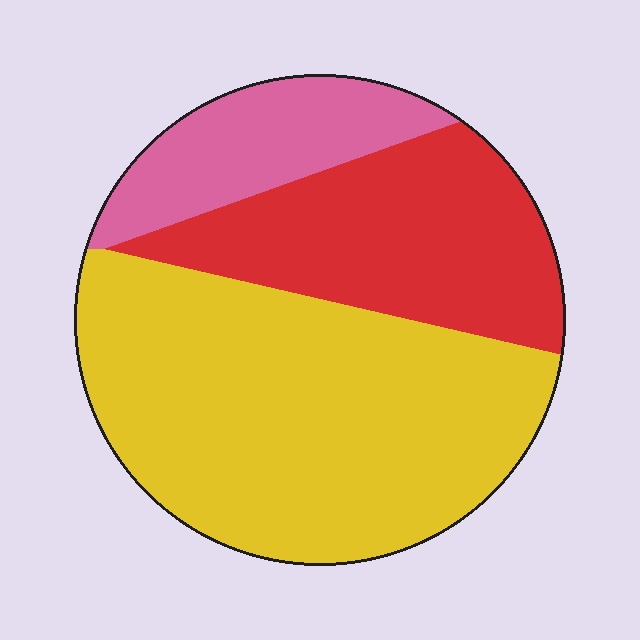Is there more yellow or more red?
Yellow.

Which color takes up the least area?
Pink, at roughly 15%.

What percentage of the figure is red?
Red takes up about one quarter (1/4) of the figure.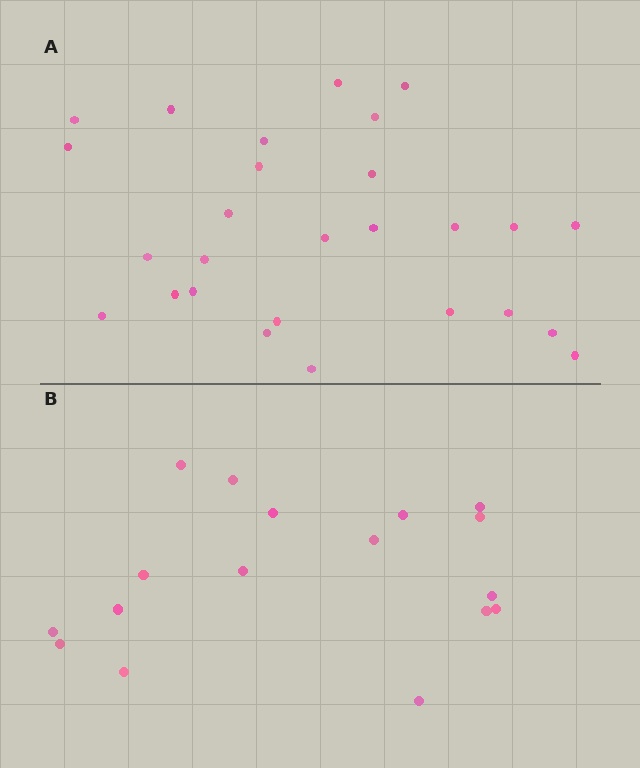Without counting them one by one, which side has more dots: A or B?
Region A (the top region) has more dots.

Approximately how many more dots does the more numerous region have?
Region A has roughly 10 or so more dots than region B.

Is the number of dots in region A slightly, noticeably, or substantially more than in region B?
Region A has substantially more. The ratio is roughly 1.6 to 1.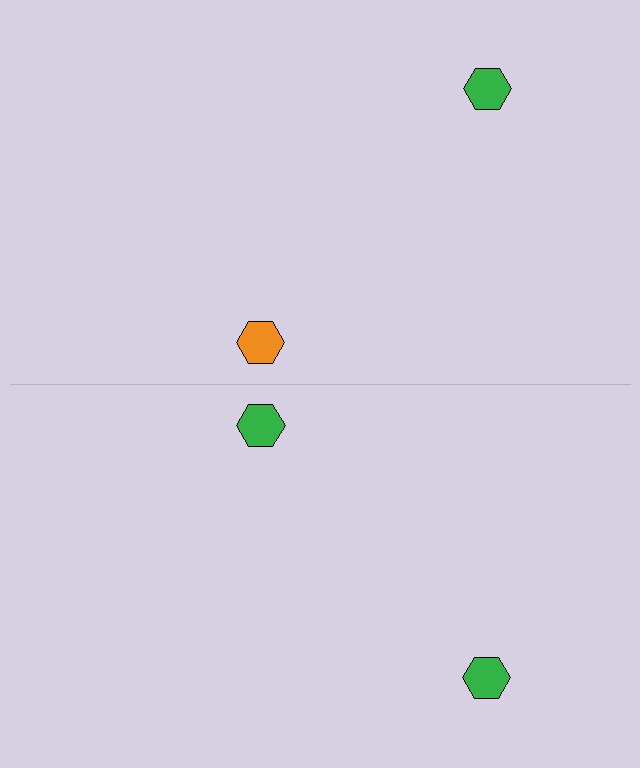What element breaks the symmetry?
The green hexagon on the bottom side breaks the symmetry — its mirror counterpart is orange.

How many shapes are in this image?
There are 4 shapes in this image.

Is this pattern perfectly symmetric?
No, the pattern is not perfectly symmetric. The green hexagon on the bottom side breaks the symmetry — its mirror counterpart is orange.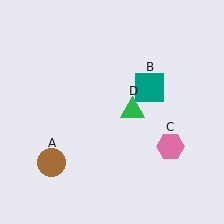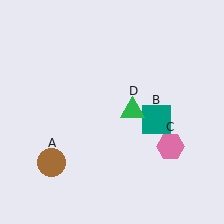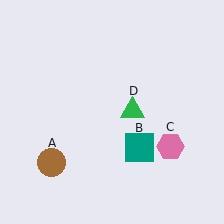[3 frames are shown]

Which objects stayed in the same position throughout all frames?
Brown circle (object A) and pink hexagon (object C) and green triangle (object D) remained stationary.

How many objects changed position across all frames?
1 object changed position: teal square (object B).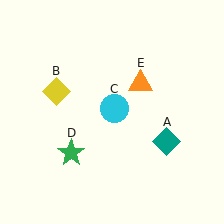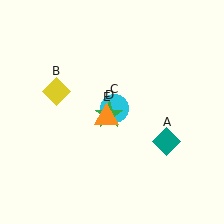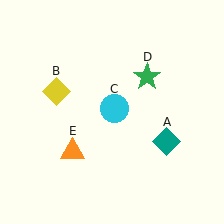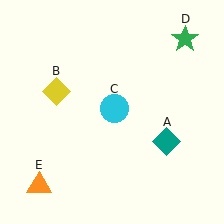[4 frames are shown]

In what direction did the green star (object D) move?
The green star (object D) moved up and to the right.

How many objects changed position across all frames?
2 objects changed position: green star (object D), orange triangle (object E).